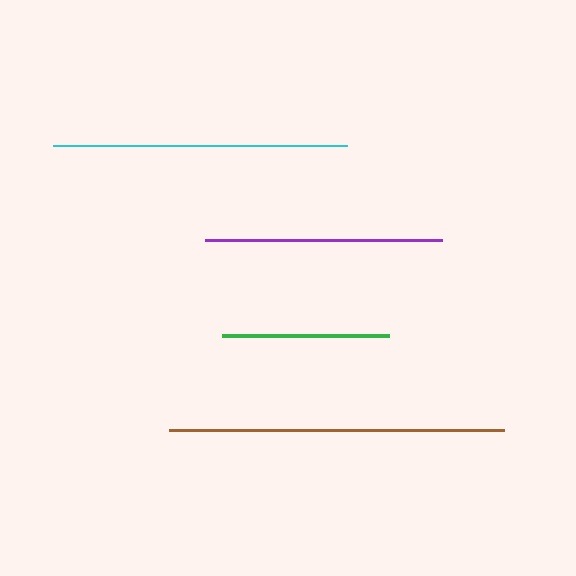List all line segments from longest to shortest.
From longest to shortest: brown, cyan, purple, green.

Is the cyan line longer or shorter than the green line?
The cyan line is longer than the green line.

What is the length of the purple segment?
The purple segment is approximately 237 pixels long.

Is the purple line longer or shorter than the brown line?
The brown line is longer than the purple line.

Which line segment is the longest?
The brown line is the longest at approximately 335 pixels.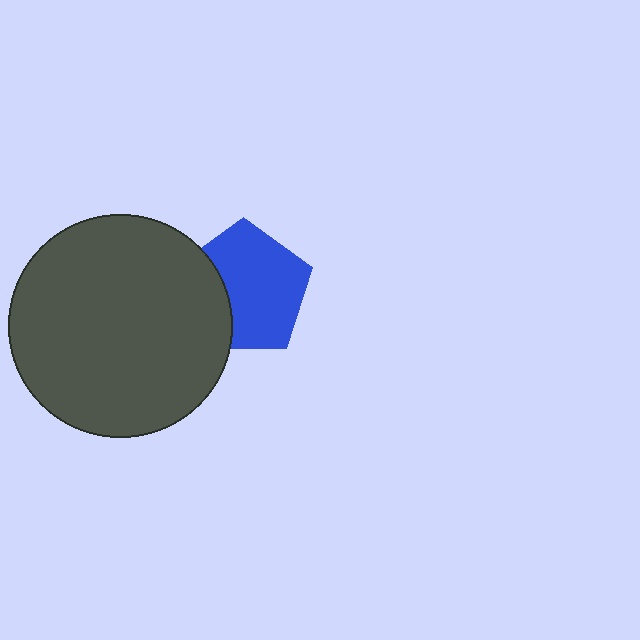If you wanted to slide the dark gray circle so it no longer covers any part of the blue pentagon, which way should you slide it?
Slide it left — that is the most direct way to separate the two shapes.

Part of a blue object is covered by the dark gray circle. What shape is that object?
It is a pentagon.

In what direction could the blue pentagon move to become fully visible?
The blue pentagon could move right. That would shift it out from behind the dark gray circle entirely.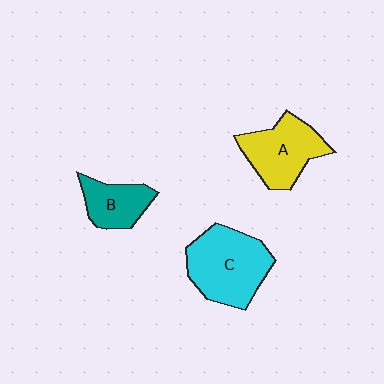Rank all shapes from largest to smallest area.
From largest to smallest: C (cyan), A (yellow), B (teal).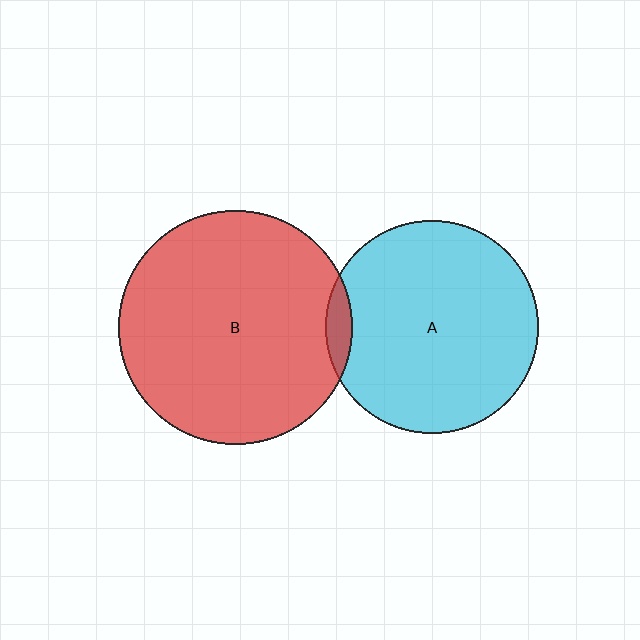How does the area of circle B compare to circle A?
Approximately 1.2 times.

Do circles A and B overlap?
Yes.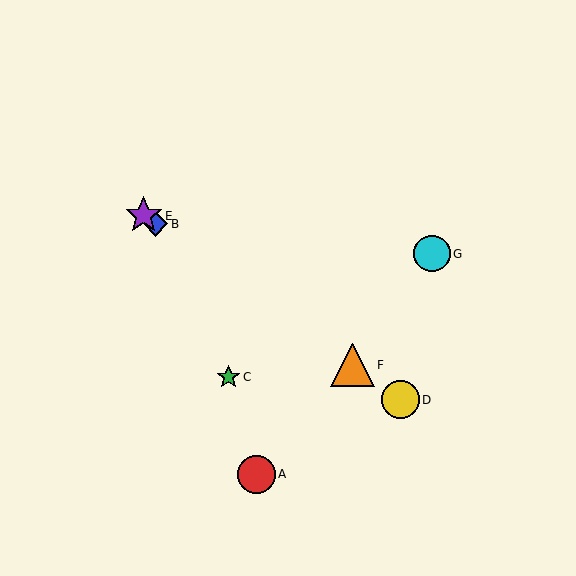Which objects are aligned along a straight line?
Objects B, D, E, F are aligned along a straight line.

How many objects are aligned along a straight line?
4 objects (B, D, E, F) are aligned along a straight line.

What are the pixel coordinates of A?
Object A is at (256, 474).